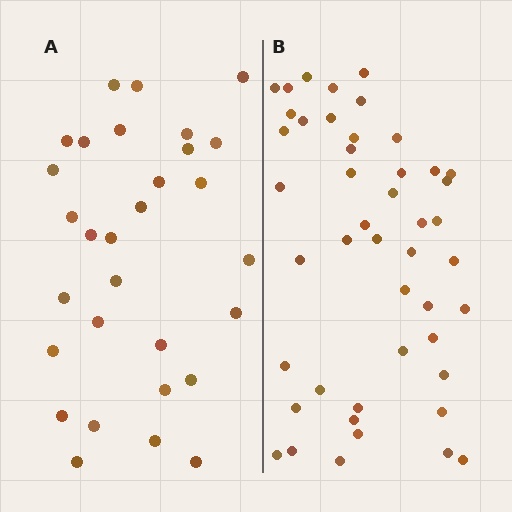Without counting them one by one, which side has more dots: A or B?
Region B (the right region) has more dots.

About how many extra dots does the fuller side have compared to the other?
Region B has approximately 15 more dots than region A.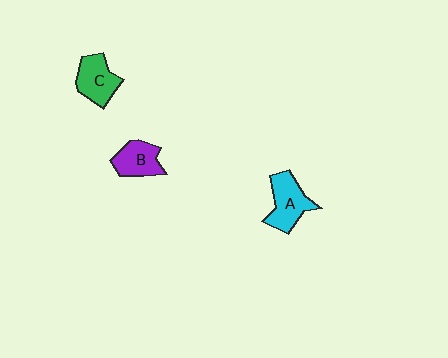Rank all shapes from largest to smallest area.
From largest to smallest: A (cyan), C (green), B (purple).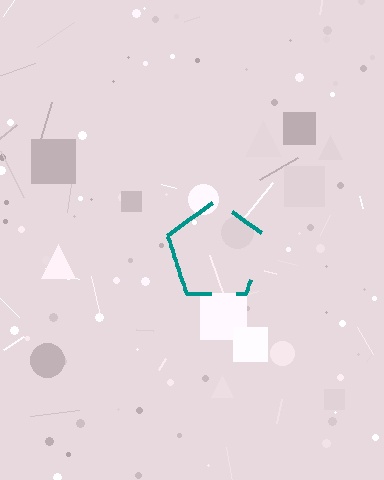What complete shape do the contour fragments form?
The contour fragments form a pentagon.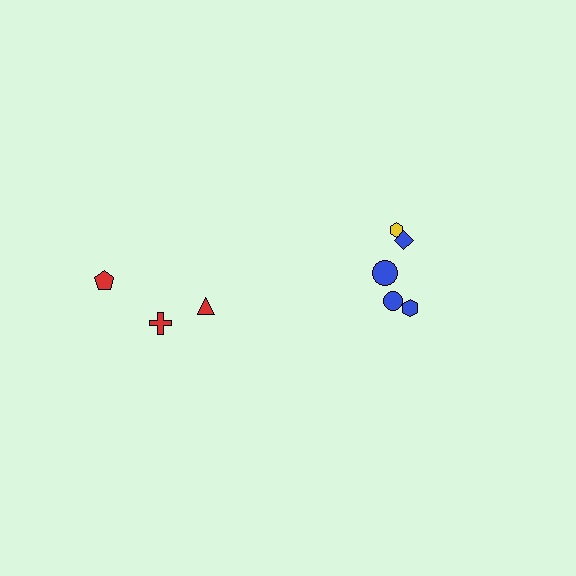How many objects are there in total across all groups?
There are 8 objects.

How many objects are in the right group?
There are 5 objects.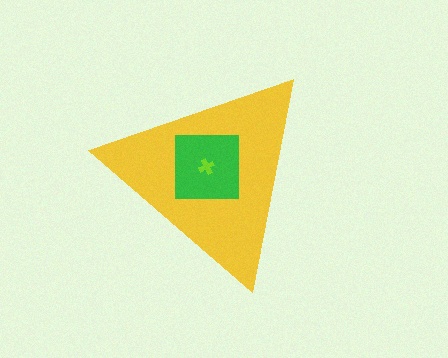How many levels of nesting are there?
3.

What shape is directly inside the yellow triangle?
The green square.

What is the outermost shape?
The yellow triangle.